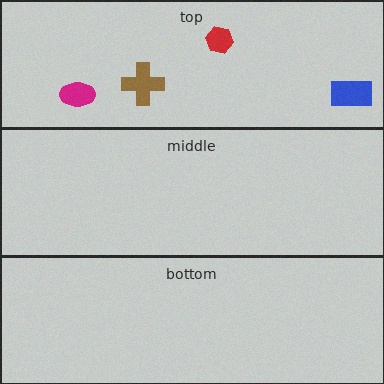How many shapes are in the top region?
4.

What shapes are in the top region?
The brown cross, the red hexagon, the blue rectangle, the magenta ellipse.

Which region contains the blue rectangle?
The top region.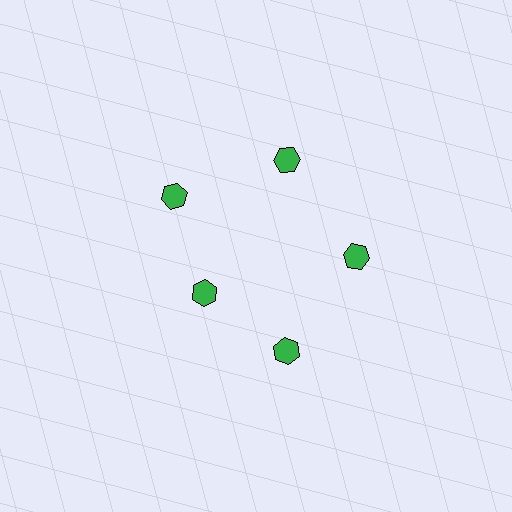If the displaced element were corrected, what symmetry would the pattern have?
It would have 5-fold rotational symmetry — the pattern would map onto itself every 72 degrees.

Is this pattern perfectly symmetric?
No. The 5 green hexagons are arranged in a ring, but one element near the 8 o'clock position is pulled inward toward the center, breaking the 5-fold rotational symmetry.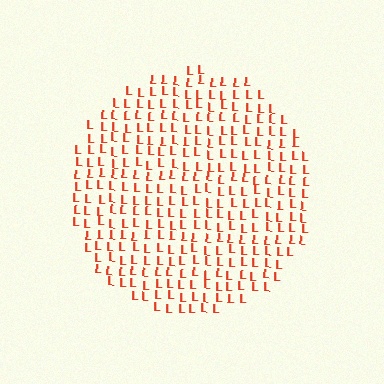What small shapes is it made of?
It is made of small letter L's.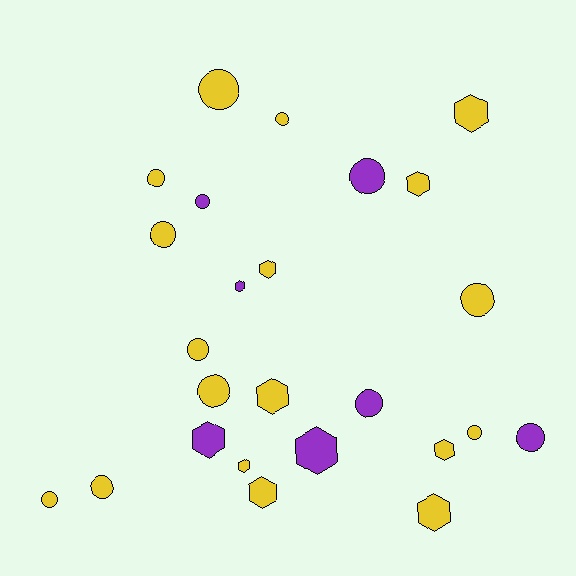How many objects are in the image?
There are 25 objects.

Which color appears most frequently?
Yellow, with 18 objects.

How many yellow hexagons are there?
There are 8 yellow hexagons.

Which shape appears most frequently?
Circle, with 14 objects.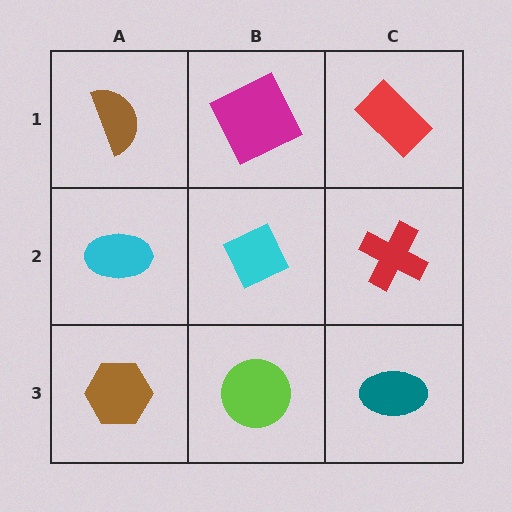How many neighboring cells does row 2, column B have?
4.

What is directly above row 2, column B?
A magenta square.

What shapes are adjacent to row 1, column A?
A cyan ellipse (row 2, column A), a magenta square (row 1, column B).